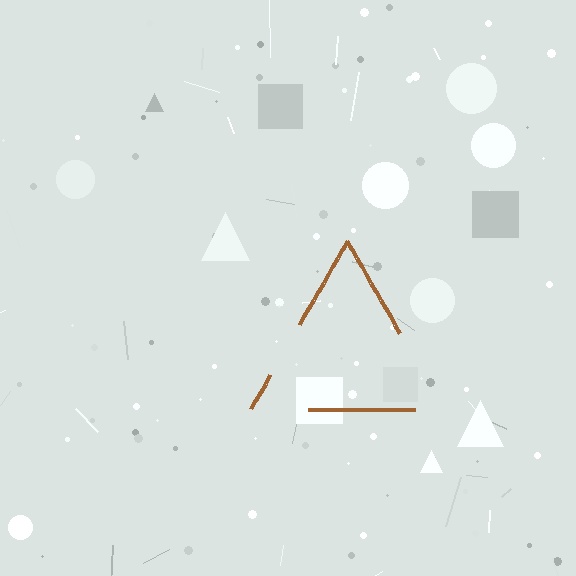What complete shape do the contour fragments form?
The contour fragments form a triangle.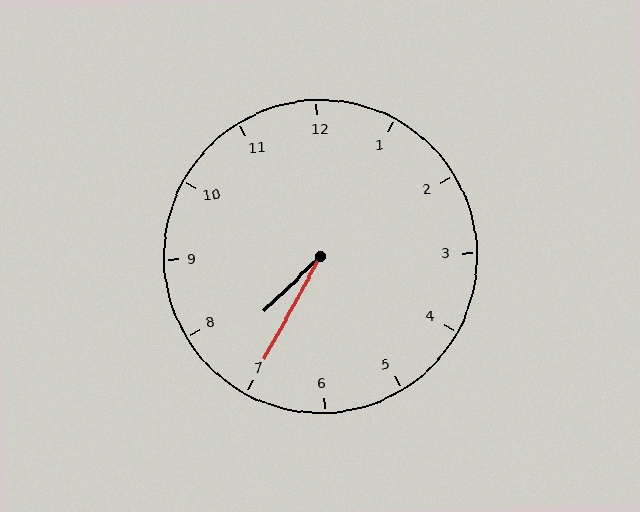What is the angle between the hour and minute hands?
Approximately 18 degrees.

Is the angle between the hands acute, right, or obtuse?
It is acute.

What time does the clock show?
7:35.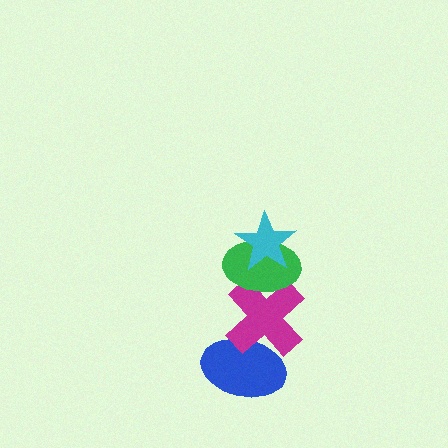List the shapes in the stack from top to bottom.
From top to bottom: the cyan star, the green ellipse, the magenta cross, the blue ellipse.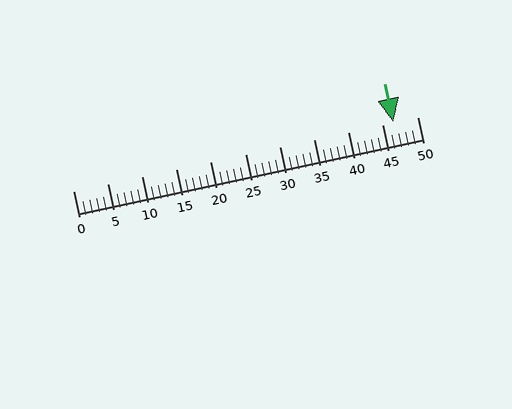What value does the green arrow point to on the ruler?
The green arrow points to approximately 46.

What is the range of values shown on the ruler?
The ruler shows values from 0 to 50.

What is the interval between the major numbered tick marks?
The major tick marks are spaced 5 units apart.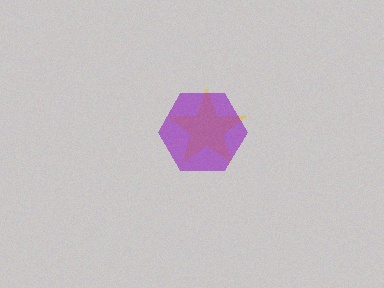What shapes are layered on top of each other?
The layered shapes are: a yellow star, a purple hexagon.